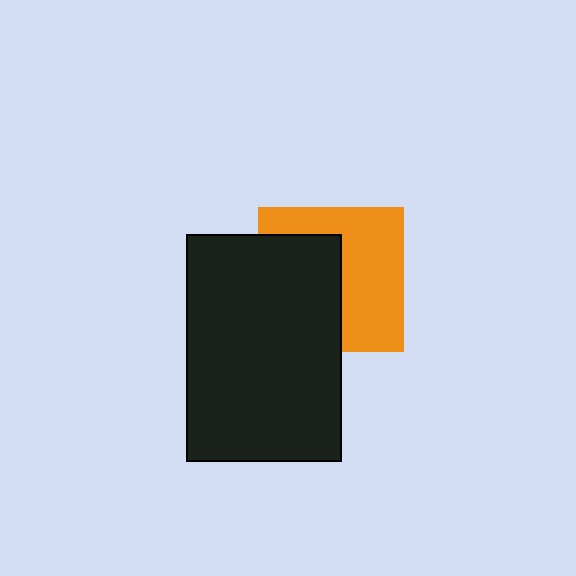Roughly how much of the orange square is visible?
About half of it is visible (roughly 53%).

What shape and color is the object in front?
The object in front is a black rectangle.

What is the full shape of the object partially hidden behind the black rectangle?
The partially hidden object is an orange square.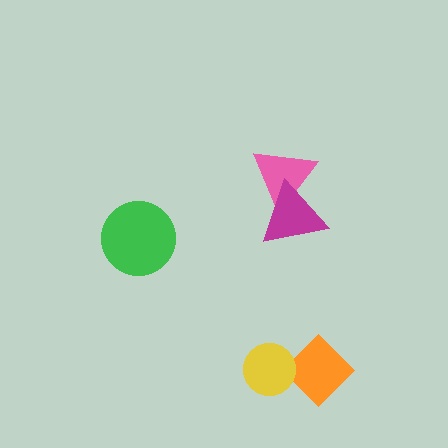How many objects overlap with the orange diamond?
1 object overlaps with the orange diamond.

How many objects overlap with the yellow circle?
1 object overlaps with the yellow circle.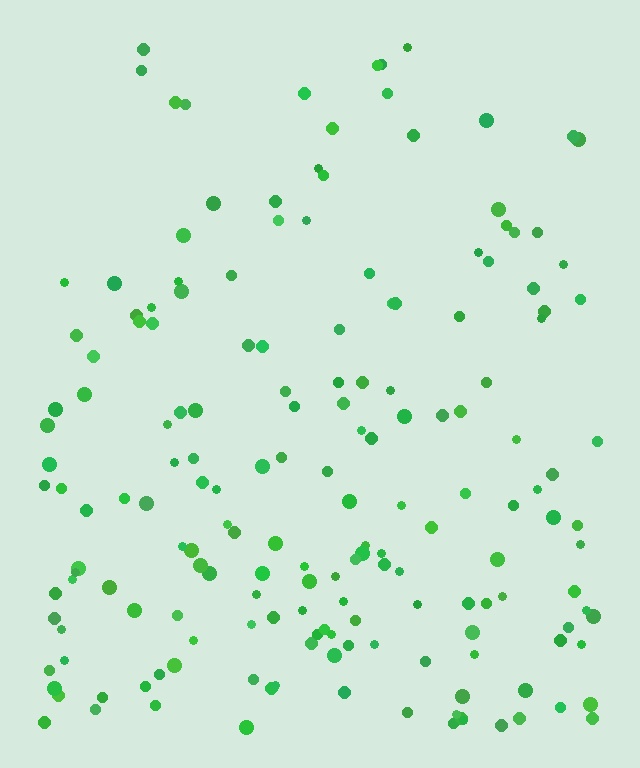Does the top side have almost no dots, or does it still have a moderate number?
Still a moderate number, just noticeably fewer than the bottom.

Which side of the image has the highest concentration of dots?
The bottom.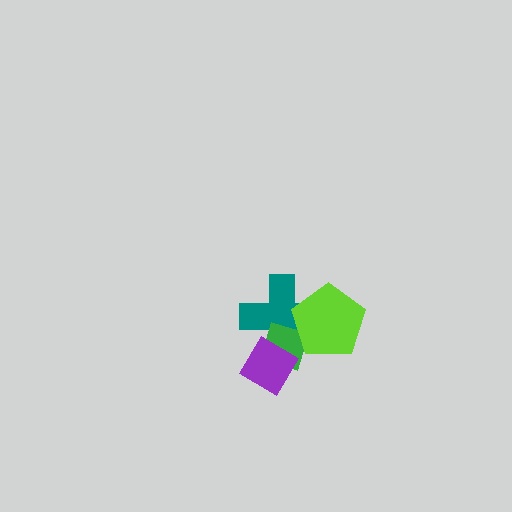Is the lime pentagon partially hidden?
No, no other shape covers it.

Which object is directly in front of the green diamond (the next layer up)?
The lime pentagon is directly in front of the green diamond.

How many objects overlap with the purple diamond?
2 objects overlap with the purple diamond.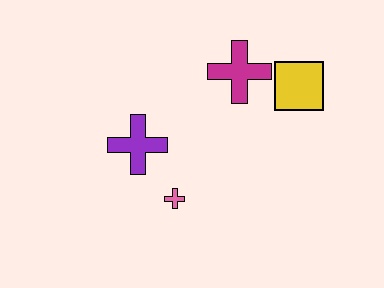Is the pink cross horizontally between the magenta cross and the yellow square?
No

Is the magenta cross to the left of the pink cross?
No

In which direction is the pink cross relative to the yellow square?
The pink cross is to the left of the yellow square.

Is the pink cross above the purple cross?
No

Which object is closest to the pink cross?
The purple cross is closest to the pink cross.